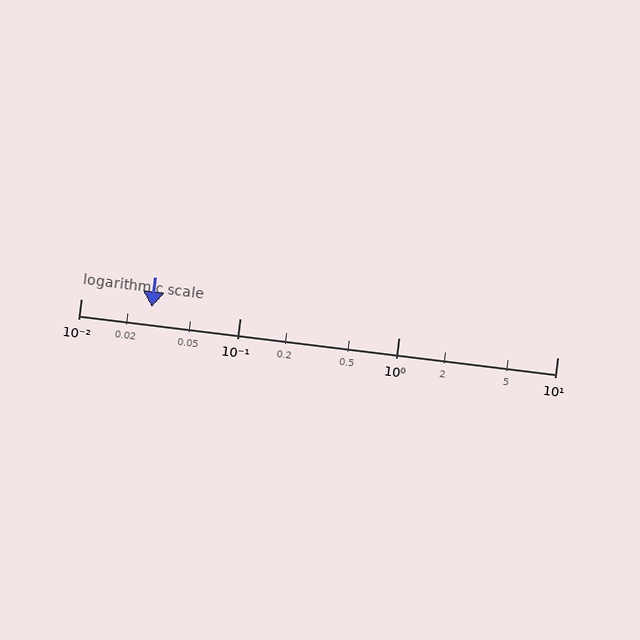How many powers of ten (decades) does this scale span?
The scale spans 3 decades, from 0.01 to 10.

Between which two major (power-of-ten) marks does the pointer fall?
The pointer is between 0.01 and 0.1.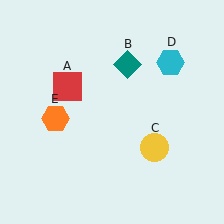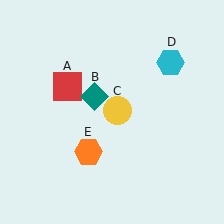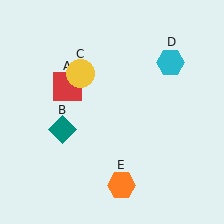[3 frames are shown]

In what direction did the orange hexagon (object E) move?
The orange hexagon (object E) moved down and to the right.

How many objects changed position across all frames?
3 objects changed position: teal diamond (object B), yellow circle (object C), orange hexagon (object E).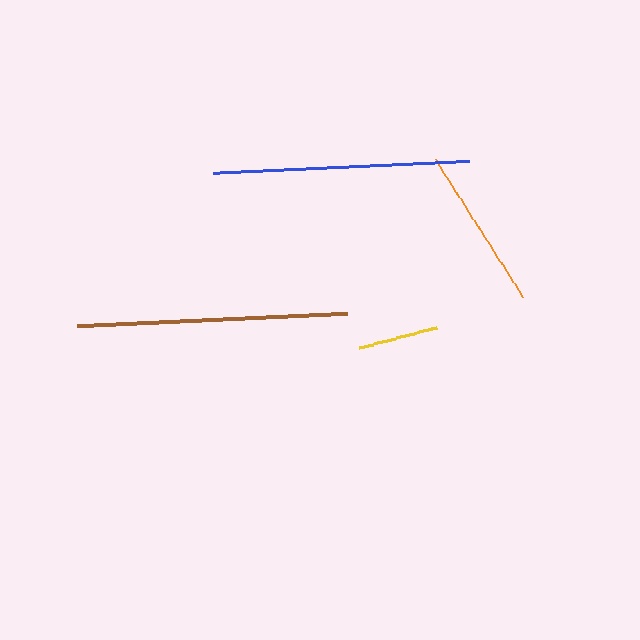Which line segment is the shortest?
The yellow line is the shortest at approximately 80 pixels.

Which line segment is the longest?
The brown line is the longest at approximately 270 pixels.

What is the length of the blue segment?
The blue segment is approximately 257 pixels long.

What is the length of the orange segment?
The orange segment is approximately 163 pixels long.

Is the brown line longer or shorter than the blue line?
The brown line is longer than the blue line.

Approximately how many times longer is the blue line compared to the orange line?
The blue line is approximately 1.6 times the length of the orange line.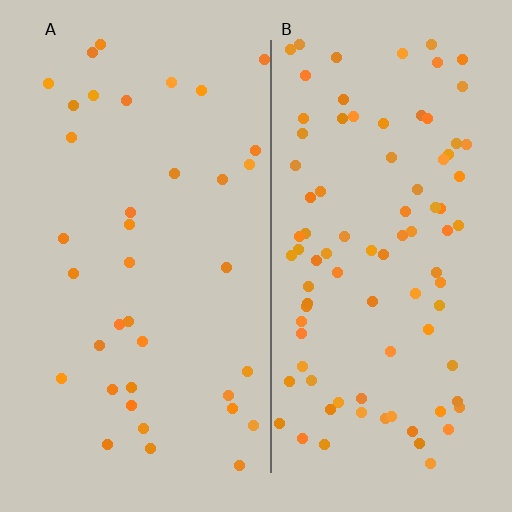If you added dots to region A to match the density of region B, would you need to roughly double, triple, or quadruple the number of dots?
Approximately double.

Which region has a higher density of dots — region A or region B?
B (the right).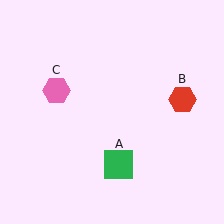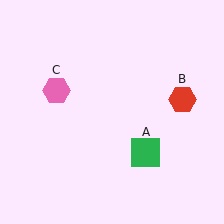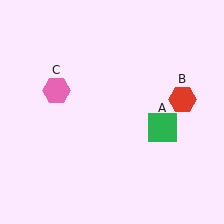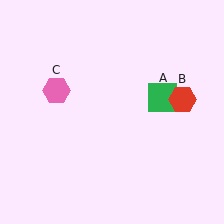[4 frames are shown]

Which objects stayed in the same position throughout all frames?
Red hexagon (object B) and pink hexagon (object C) remained stationary.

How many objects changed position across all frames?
1 object changed position: green square (object A).